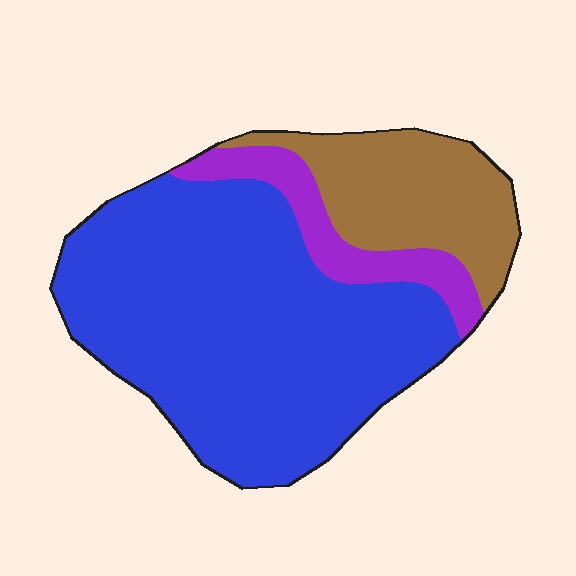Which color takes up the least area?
Purple, at roughly 10%.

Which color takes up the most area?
Blue, at roughly 65%.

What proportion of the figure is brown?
Brown covers 22% of the figure.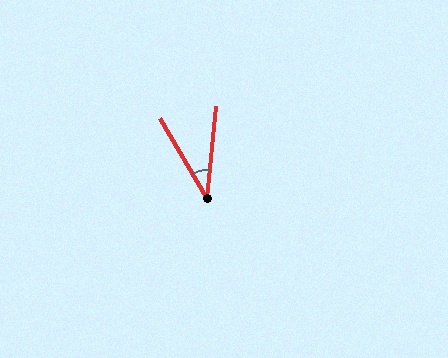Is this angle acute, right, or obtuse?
It is acute.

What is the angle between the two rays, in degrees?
Approximately 36 degrees.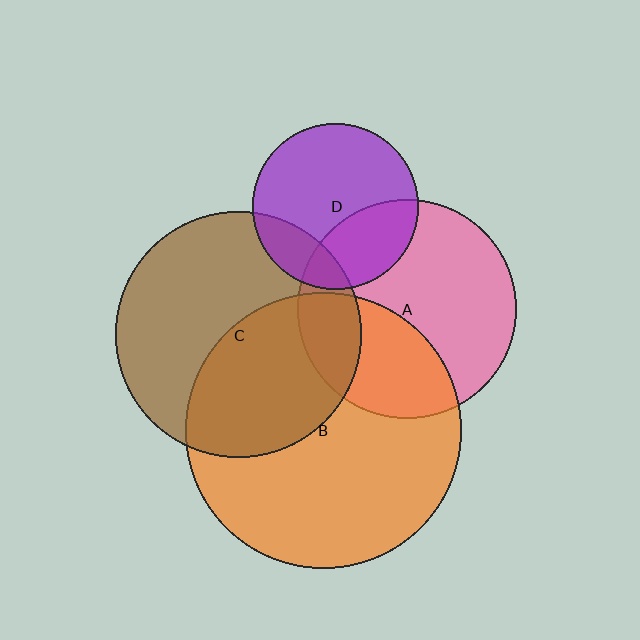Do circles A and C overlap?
Yes.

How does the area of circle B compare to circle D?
Approximately 2.8 times.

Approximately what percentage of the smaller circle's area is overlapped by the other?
Approximately 20%.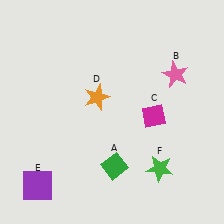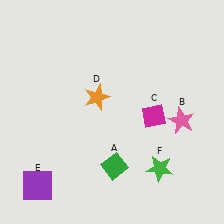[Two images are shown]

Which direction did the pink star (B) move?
The pink star (B) moved down.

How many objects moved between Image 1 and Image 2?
1 object moved between the two images.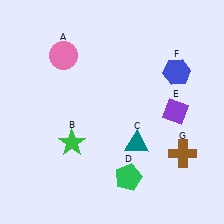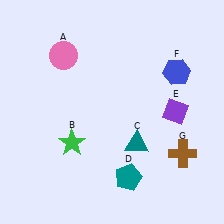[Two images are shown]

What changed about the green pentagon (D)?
In Image 1, D is green. In Image 2, it changed to teal.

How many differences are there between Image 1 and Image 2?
There is 1 difference between the two images.